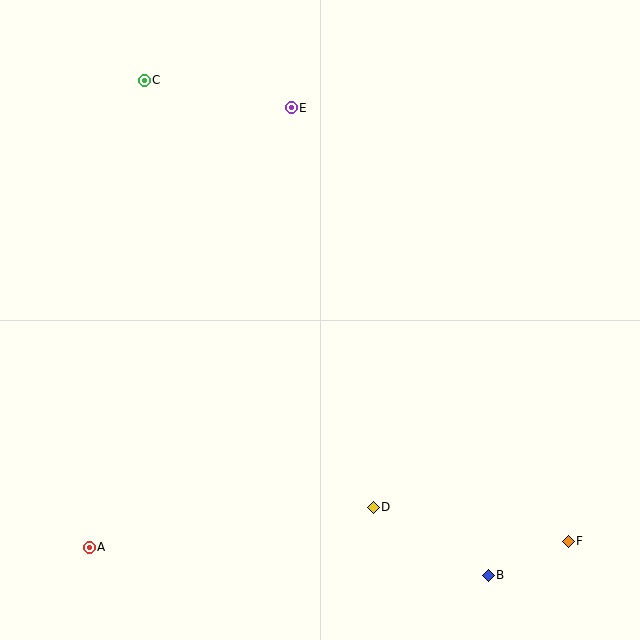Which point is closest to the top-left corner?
Point C is closest to the top-left corner.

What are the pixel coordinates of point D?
Point D is at (373, 507).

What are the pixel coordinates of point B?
Point B is at (488, 575).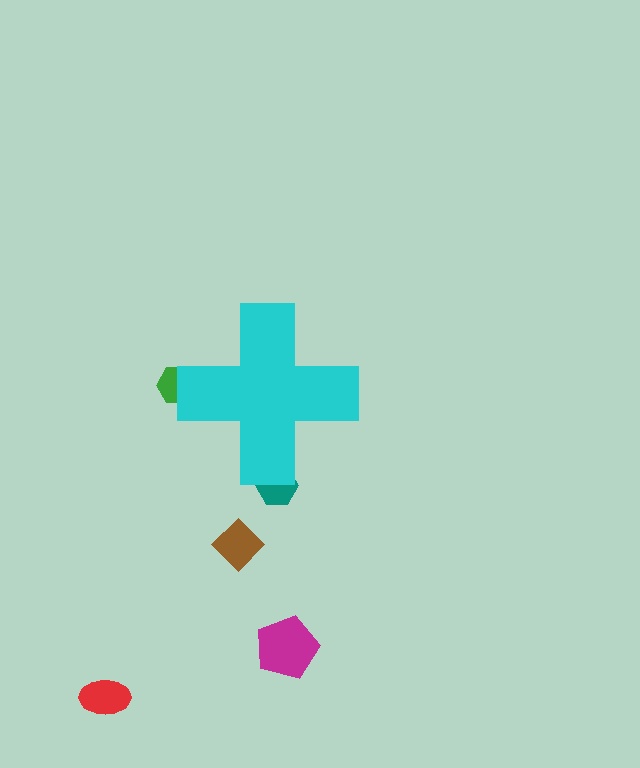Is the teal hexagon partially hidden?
Yes, the teal hexagon is partially hidden behind the cyan cross.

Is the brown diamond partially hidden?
No, the brown diamond is fully visible.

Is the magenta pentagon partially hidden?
No, the magenta pentagon is fully visible.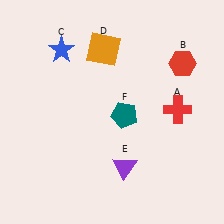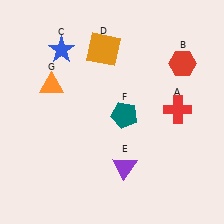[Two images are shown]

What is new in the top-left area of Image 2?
An orange triangle (G) was added in the top-left area of Image 2.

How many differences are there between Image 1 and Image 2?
There is 1 difference between the two images.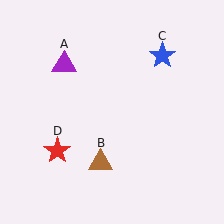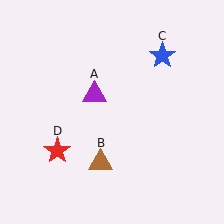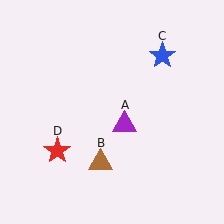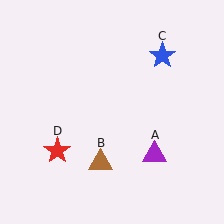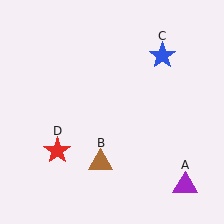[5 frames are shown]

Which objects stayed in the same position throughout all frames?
Brown triangle (object B) and blue star (object C) and red star (object D) remained stationary.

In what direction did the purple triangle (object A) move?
The purple triangle (object A) moved down and to the right.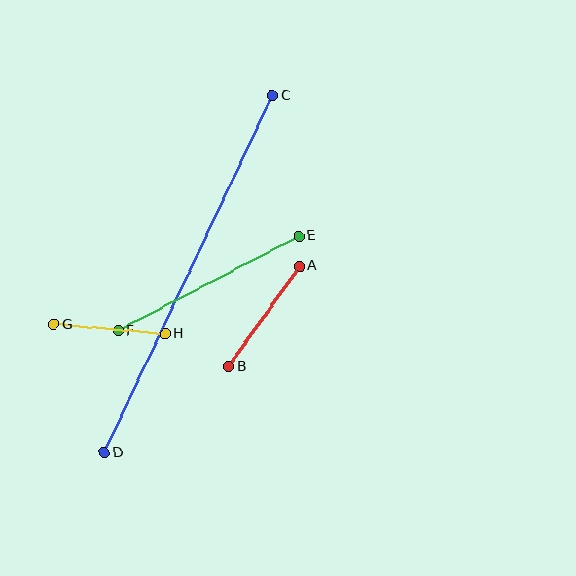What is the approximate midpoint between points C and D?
The midpoint is at approximately (188, 274) pixels.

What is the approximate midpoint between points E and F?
The midpoint is at approximately (209, 283) pixels.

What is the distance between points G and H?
The distance is approximately 112 pixels.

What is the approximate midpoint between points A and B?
The midpoint is at approximately (264, 316) pixels.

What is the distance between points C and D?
The distance is approximately 394 pixels.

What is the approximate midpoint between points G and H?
The midpoint is at approximately (109, 329) pixels.